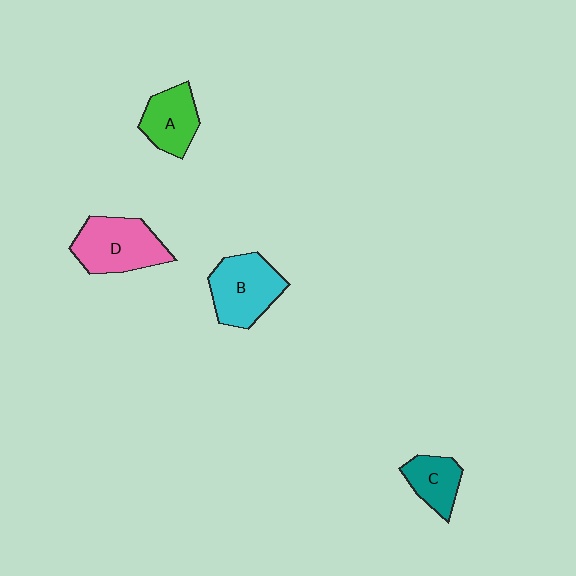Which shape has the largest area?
Shape D (pink).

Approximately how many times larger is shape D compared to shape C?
Approximately 1.7 times.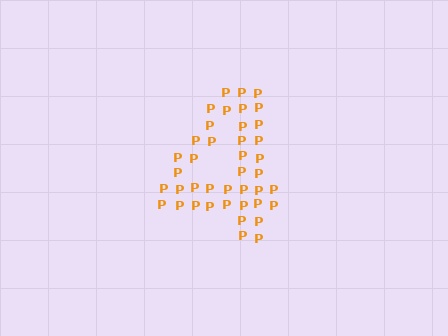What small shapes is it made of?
It is made of small letter P's.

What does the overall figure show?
The overall figure shows the digit 4.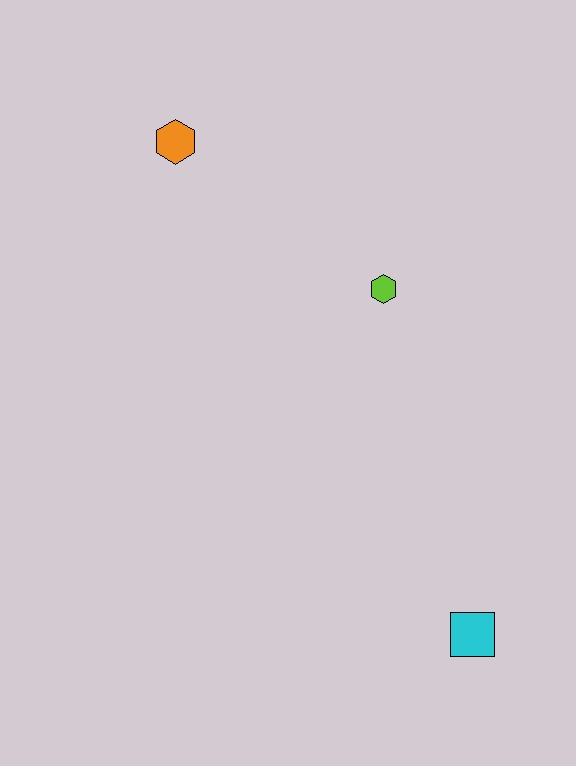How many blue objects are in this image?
There are no blue objects.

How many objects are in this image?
There are 3 objects.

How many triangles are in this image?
There are no triangles.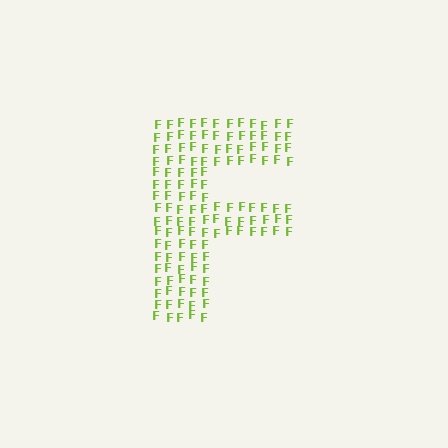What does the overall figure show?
The overall figure shows the letter F.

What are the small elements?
The small elements are letter F's.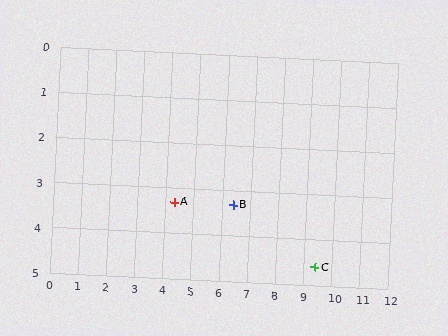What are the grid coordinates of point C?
Point C is at approximately (9.4, 4.6).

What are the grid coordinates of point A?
Point A is at approximately (4.3, 3.3).